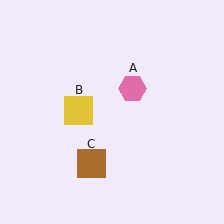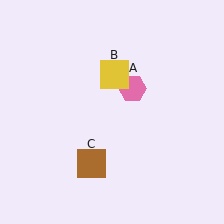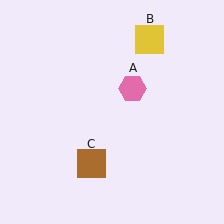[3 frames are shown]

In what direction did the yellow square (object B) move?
The yellow square (object B) moved up and to the right.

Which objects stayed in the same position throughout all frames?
Pink hexagon (object A) and brown square (object C) remained stationary.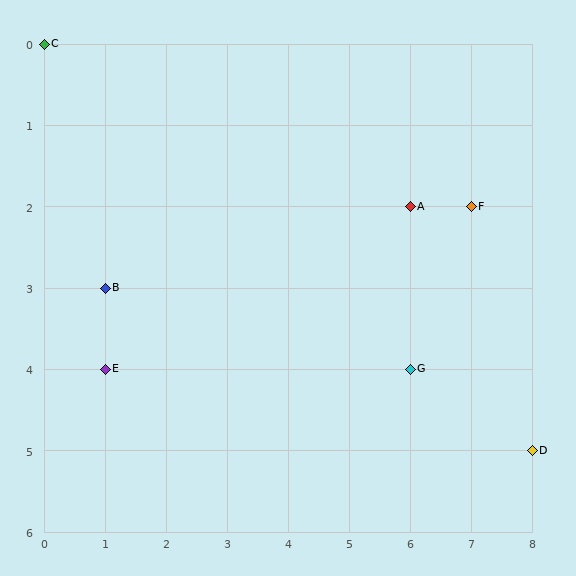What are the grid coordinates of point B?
Point B is at grid coordinates (1, 3).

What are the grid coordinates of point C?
Point C is at grid coordinates (0, 0).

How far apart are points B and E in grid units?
Points B and E are 1 row apart.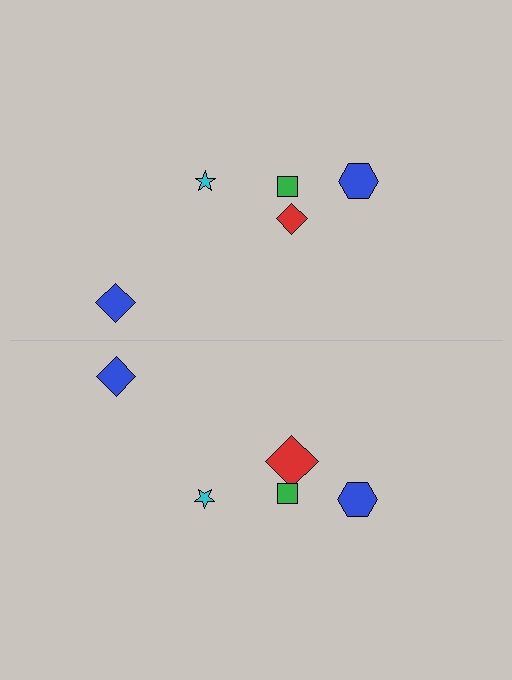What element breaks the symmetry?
The red diamond on the bottom side has a different size than its mirror counterpart.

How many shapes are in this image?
There are 10 shapes in this image.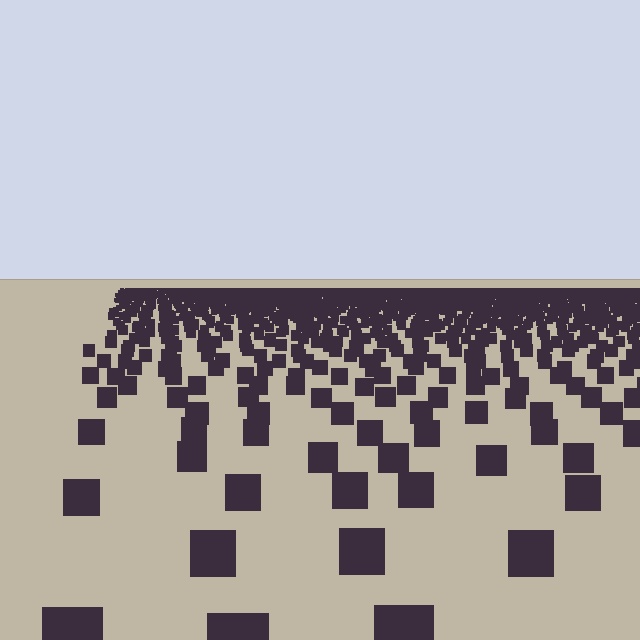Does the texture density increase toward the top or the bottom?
Density increases toward the top.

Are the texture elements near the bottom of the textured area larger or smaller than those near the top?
Larger. Near the bottom, elements are closer to the viewer and appear at a bigger on-screen size.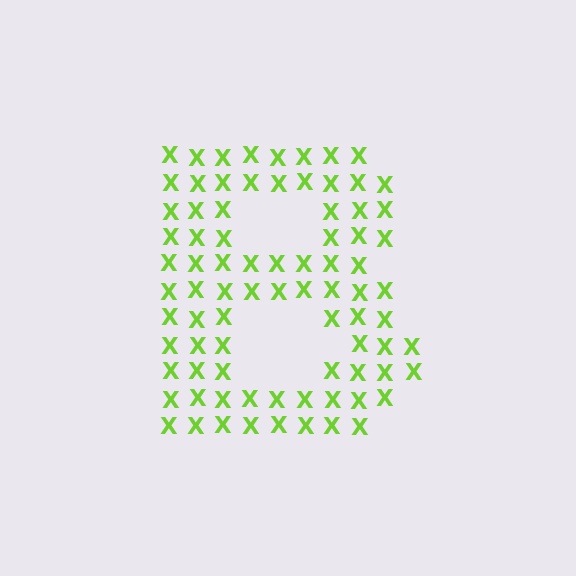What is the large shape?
The large shape is the letter B.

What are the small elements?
The small elements are letter X's.